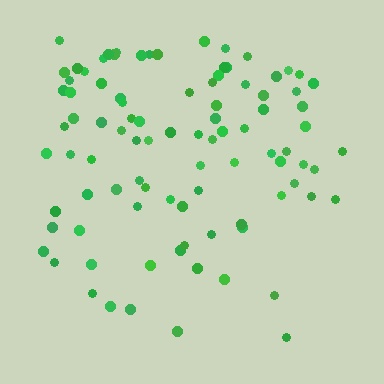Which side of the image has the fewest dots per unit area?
The bottom.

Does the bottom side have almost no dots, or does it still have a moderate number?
Still a moderate number, just noticeably fewer than the top.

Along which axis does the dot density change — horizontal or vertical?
Vertical.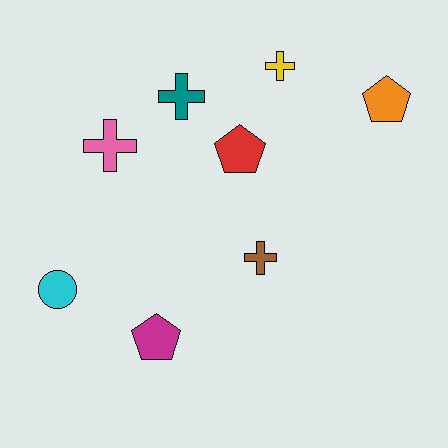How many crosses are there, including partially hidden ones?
There are 4 crosses.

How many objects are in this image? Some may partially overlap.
There are 8 objects.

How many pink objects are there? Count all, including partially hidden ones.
There is 1 pink object.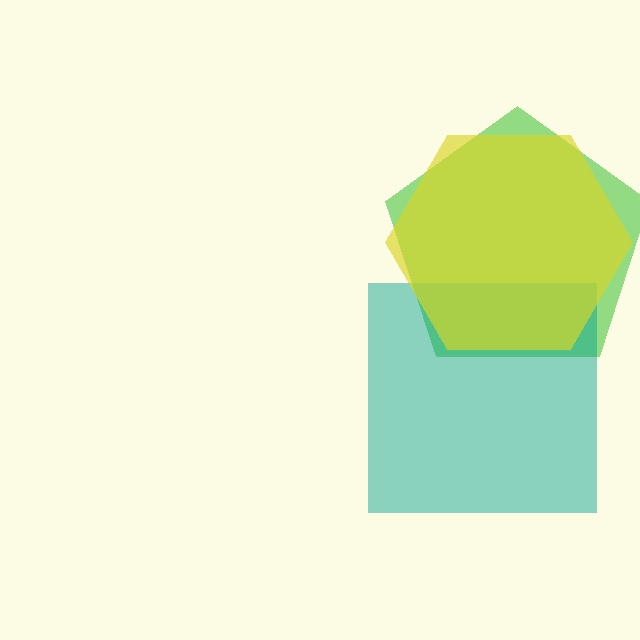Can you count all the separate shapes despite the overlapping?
Yes, there are 3 separate shapes.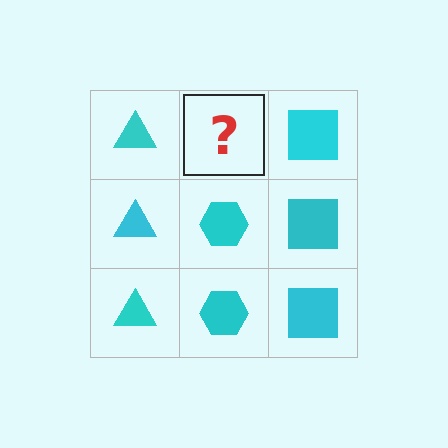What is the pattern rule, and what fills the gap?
The rule is that each column has a consistent shape. The gap should be filled with a cyan hexagon.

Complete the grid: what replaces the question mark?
The question mark should be replaced with a cyan hexagon.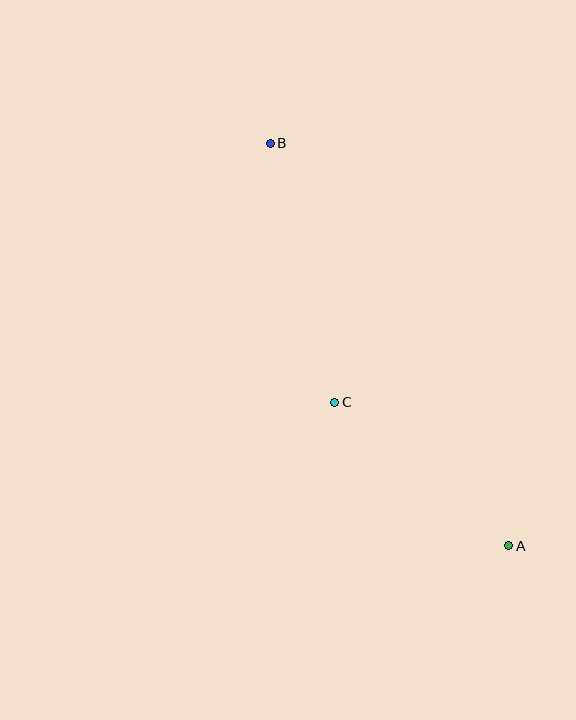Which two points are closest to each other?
Points A and C are closest to each other.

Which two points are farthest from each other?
Points A and B are farthest from each other.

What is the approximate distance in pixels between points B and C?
The distance between B and C is approximately 267 pixels.